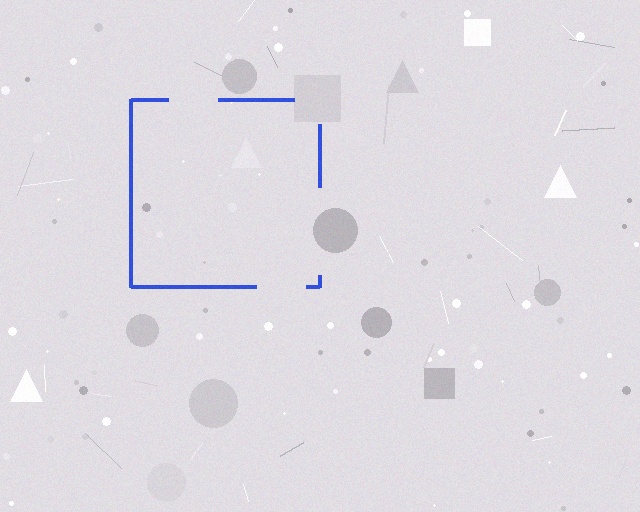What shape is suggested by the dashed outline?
The dashed outline suggests a square.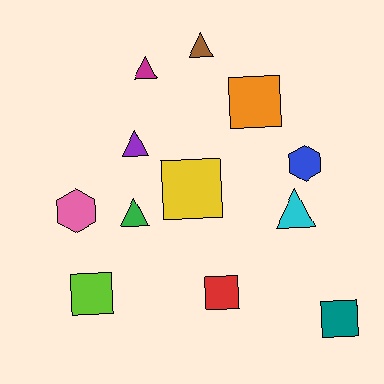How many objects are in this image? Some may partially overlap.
There are 12 objects.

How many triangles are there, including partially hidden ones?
There are 5 triangles.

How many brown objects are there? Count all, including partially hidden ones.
There is 1 brown object.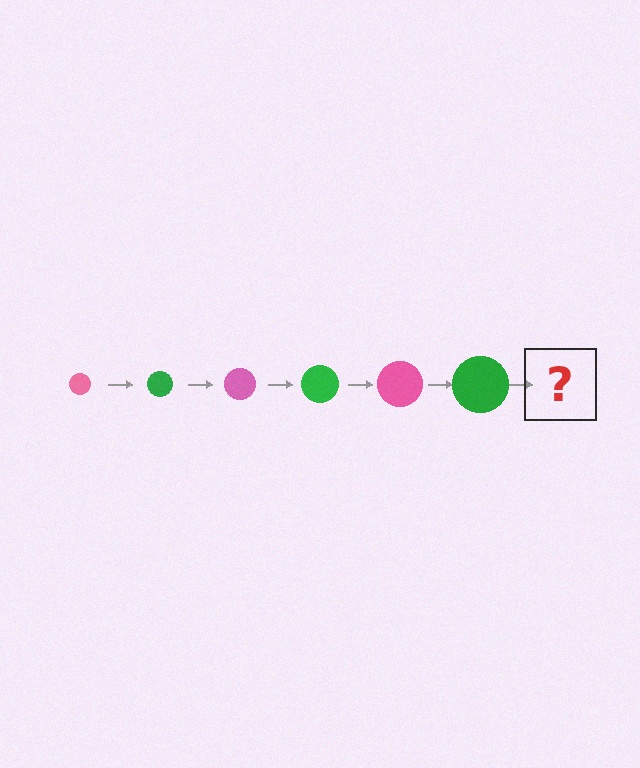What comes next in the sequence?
The next element should be a pink circle, larger than the previous one.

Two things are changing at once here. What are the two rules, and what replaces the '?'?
The two rules are that the circle grows larger each step and the color cycles through pink and green. The '?' should be a pink circle, larger than the previous one.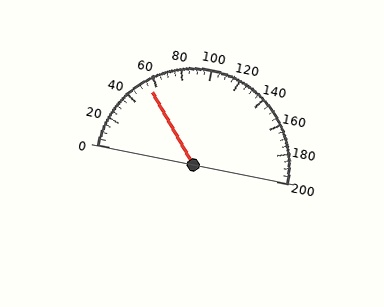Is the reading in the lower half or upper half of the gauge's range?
The reading is in the lower half of the range (0 to 200).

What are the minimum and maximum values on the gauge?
The gauge ranges from 0 to 200.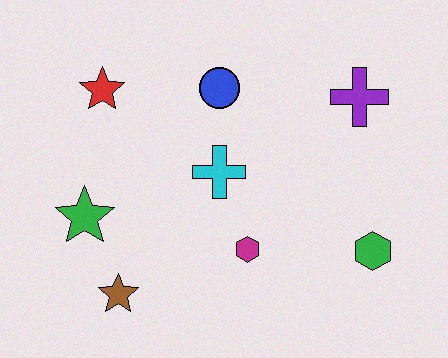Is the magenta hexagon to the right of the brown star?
Yes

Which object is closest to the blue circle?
The cyan cross is closest to the blue circle.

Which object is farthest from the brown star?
The purple cross is farthest from the brown star.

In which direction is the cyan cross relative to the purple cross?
The cyan cross is to the left of the purple cross.